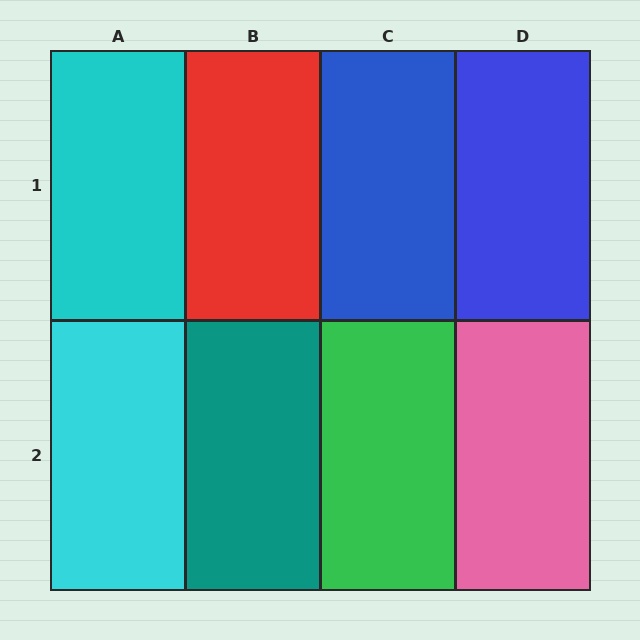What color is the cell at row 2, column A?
Cyan.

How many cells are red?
1 cell is red.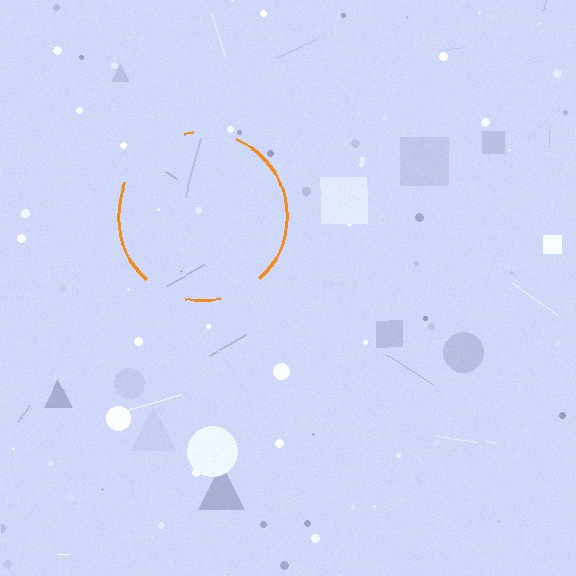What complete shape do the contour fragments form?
The contour fragments form a circle.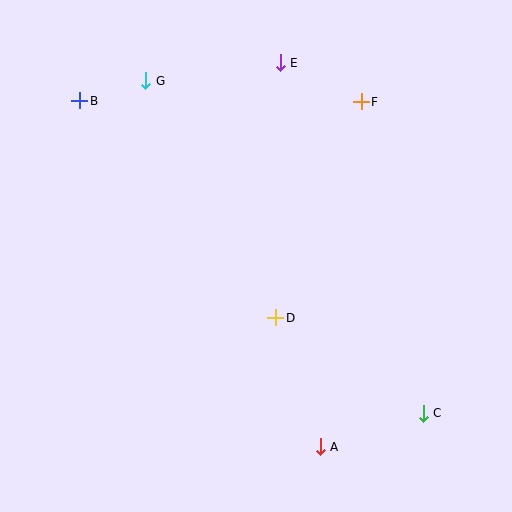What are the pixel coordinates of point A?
Point A is at (320, 447).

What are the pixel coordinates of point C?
Point C is at (423, 413).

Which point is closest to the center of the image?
Point D at (276, 318) is closest to the center.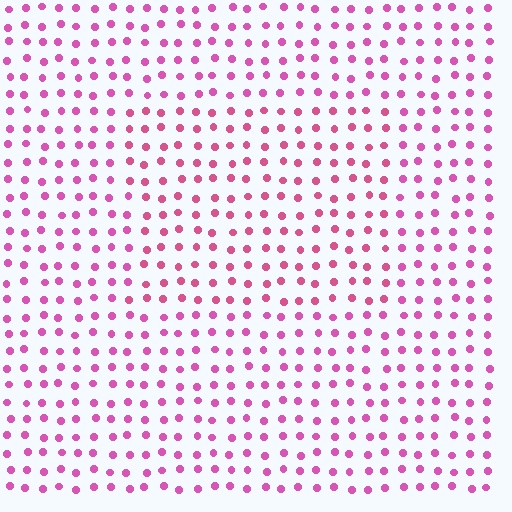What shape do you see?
I see a rectangle.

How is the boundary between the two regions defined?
The boundary is defined purely by a slight shift in hue (about 18 degrees). Spacing, size, and orientation are identical on both sides.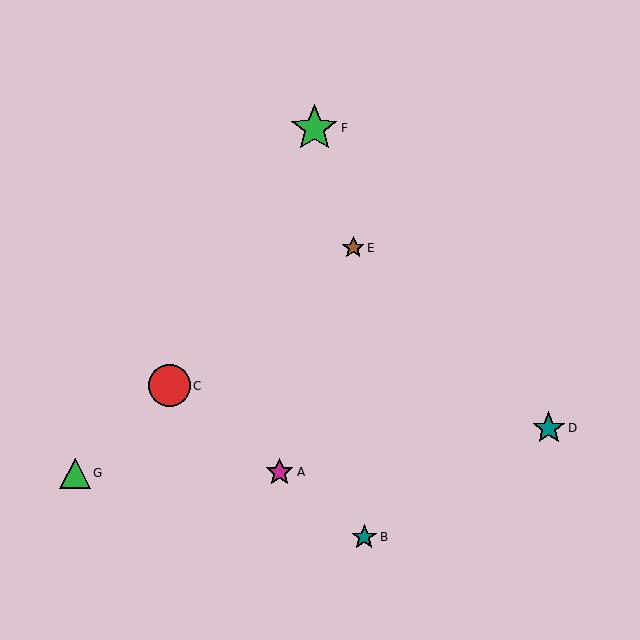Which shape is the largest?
The green star (labeled F) is the largest.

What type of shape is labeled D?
Shape D is a teal star.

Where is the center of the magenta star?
The center of the magenta star is at (280, 472).